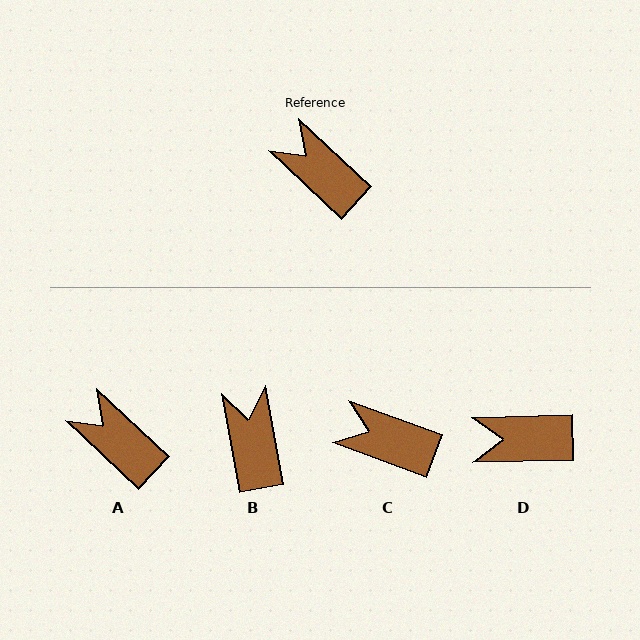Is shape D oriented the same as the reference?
No, it is off by about 45 degrees.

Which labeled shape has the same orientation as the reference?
A.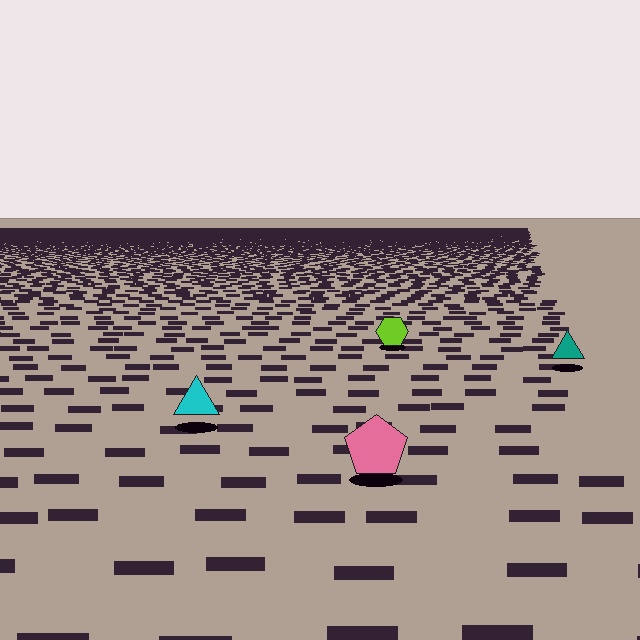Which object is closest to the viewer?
The pink pentagon is closest. The texture marks near it are larger and more spread out.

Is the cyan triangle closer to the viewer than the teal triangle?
Yes. The cyan triangle is closer — you can tell from the texture gradient: the ground texture is coarser near it.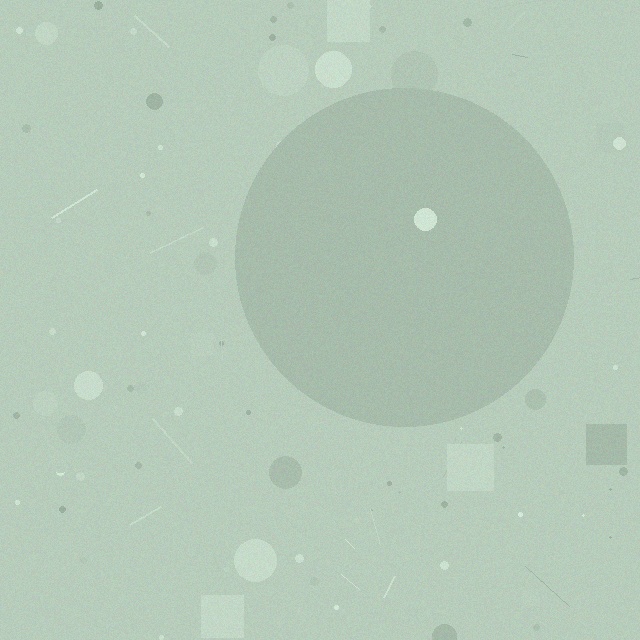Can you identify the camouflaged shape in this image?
The camouflaged shape is a circle.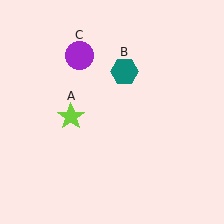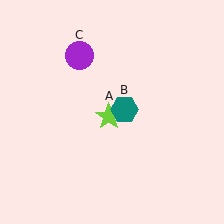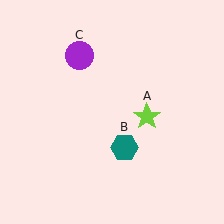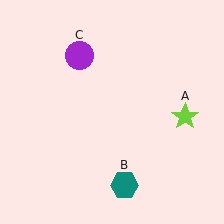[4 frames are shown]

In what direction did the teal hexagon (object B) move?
The teal hexagon (object B) moved down.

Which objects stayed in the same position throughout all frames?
Purple circle (object C) remained stationary.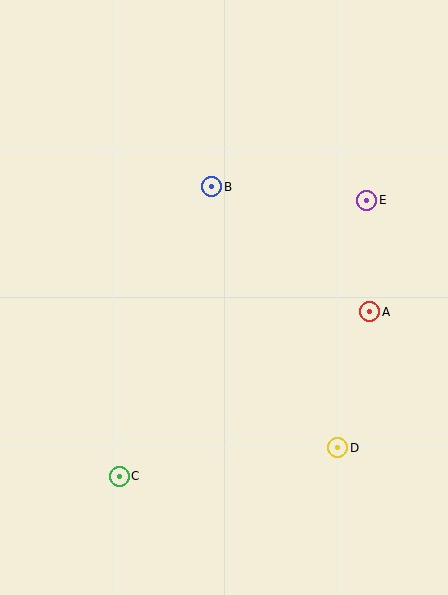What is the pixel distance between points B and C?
The distance between B and C is 304 pixels.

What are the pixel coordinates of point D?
Point D is at (338, 448).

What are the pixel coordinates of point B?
Point B is at (212, 187).